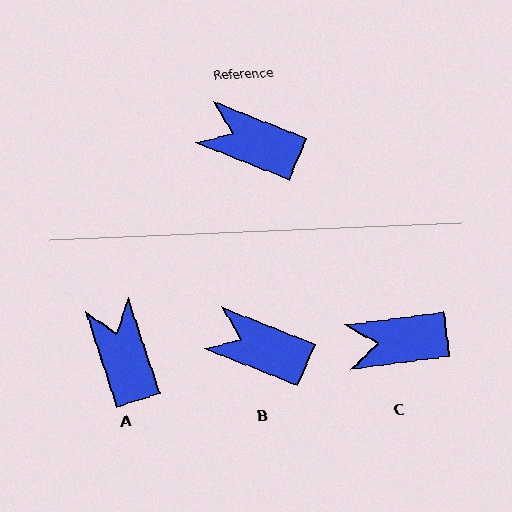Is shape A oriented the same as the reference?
No, it is off by about 50 degrees.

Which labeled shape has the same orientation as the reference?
B.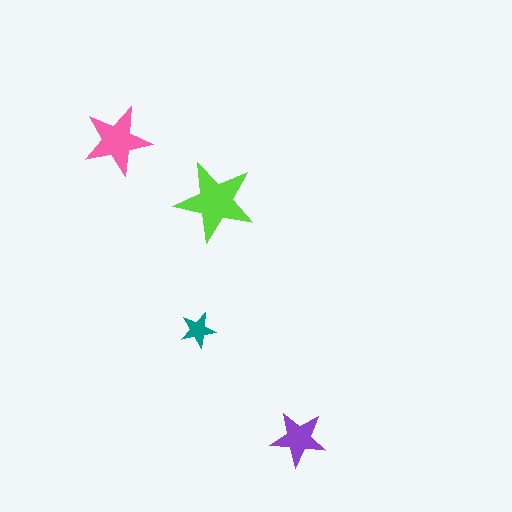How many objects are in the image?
There are 4 objects in the image.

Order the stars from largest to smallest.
the lime one, the pink one, the purple one, the teal one.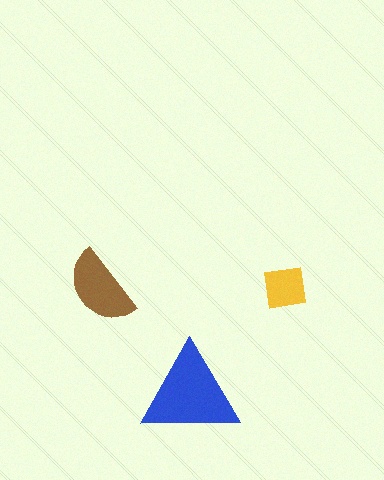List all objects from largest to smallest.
The blue triangle, the brown semicircle, the yellow square.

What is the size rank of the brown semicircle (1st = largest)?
2nd.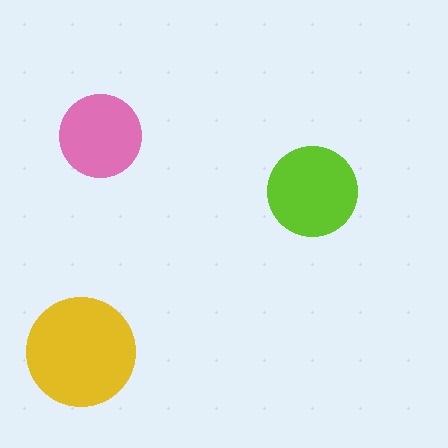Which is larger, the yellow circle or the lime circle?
The yellow one.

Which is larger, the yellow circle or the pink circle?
The yellow one.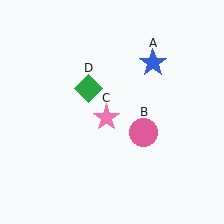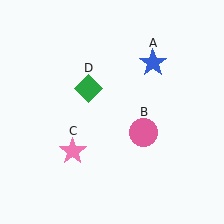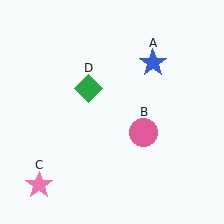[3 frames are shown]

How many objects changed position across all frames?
1 object changed position: pink star (object C).